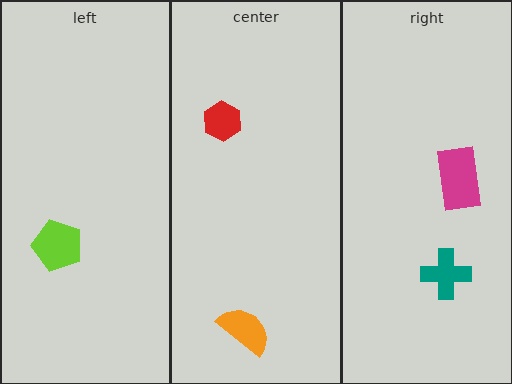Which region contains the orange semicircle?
The center region.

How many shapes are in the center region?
2.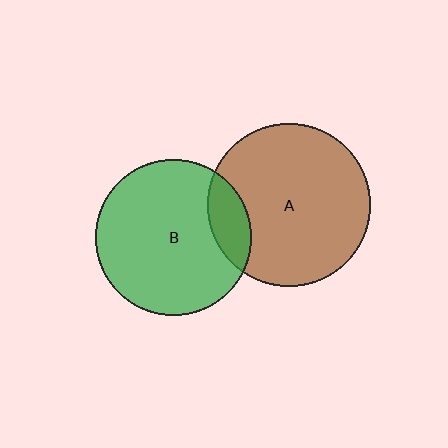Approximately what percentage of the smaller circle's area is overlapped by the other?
Approximately 15%.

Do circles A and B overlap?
Yes.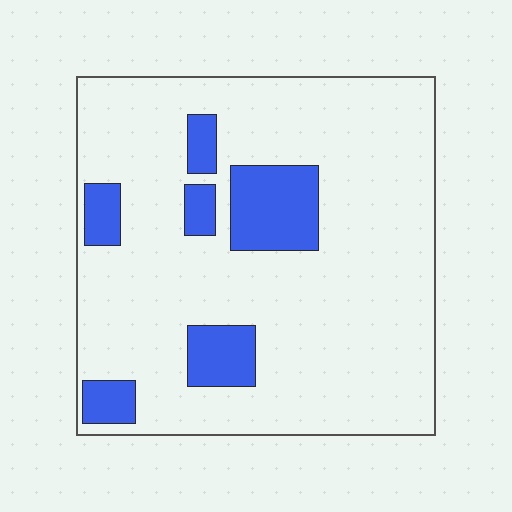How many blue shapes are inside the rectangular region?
6.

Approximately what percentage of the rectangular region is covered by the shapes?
Approximately 15%.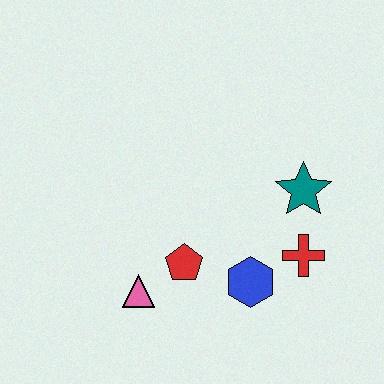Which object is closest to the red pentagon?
The pink triangle is closest to the red pentagon.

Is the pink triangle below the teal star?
Yes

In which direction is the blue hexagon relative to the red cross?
The blue hexagon is to the left of the red cross.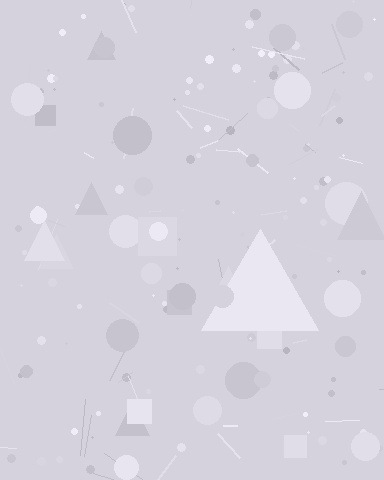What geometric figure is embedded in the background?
A triangle is embedded in the background.